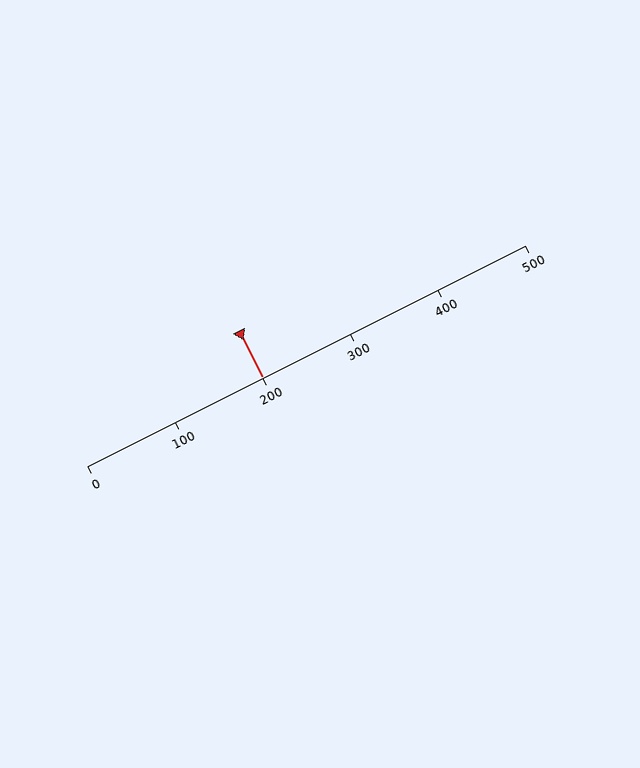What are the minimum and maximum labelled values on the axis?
The axis runs from 0 to 500.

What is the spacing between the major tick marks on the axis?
The major ticks are spaced 100 apart.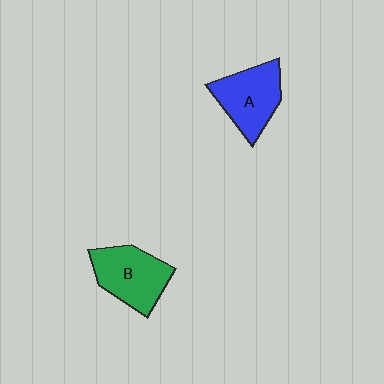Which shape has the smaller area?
Shape A (blue).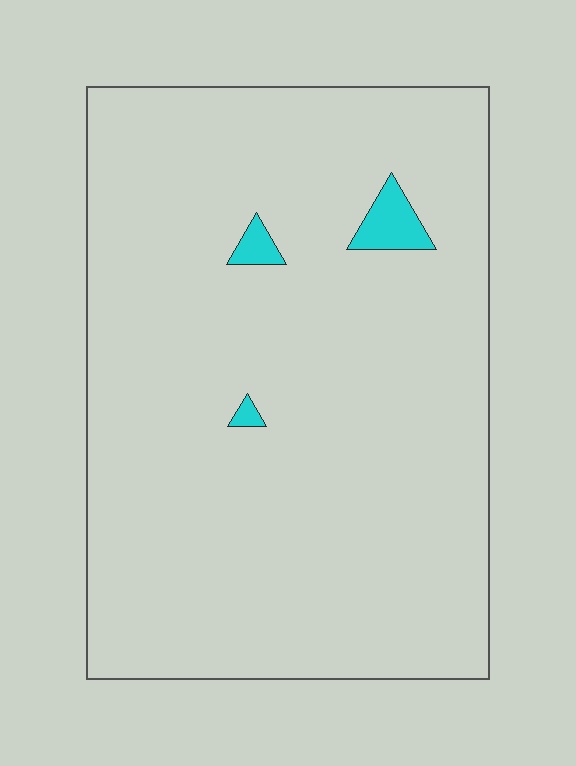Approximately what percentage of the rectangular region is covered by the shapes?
Approximately 0%.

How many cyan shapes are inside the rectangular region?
3.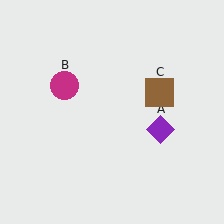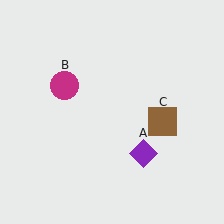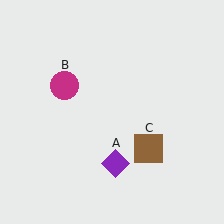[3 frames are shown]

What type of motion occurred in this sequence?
The purple diamond (object A), brown square (object C) rotated clockwise around the center of the scene.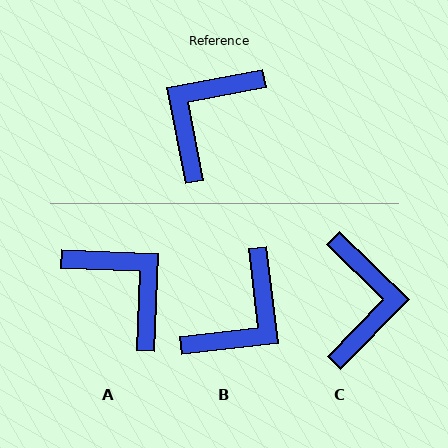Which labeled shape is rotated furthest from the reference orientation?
B, about 176 degrees away.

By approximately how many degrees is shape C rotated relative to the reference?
Approximately 145 degrees clockwise.